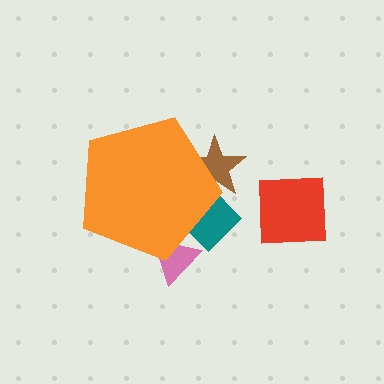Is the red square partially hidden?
No, the red square is fully visible.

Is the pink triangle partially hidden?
Yes, the pink triangle is partially hidden behind the orange pentagon.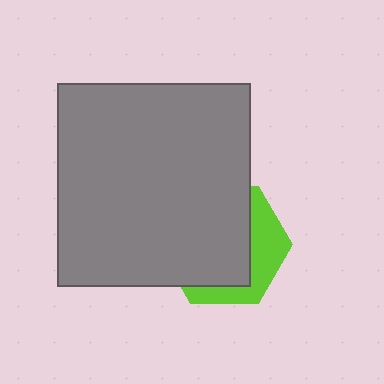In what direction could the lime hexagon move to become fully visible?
The lime hexagon could move toward the lower-right. That would shift it out from behind the gray rectangle entirely.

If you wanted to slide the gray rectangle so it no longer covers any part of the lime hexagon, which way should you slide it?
Slide it toward the upper-left — that is the most direct way to separate the two shapes.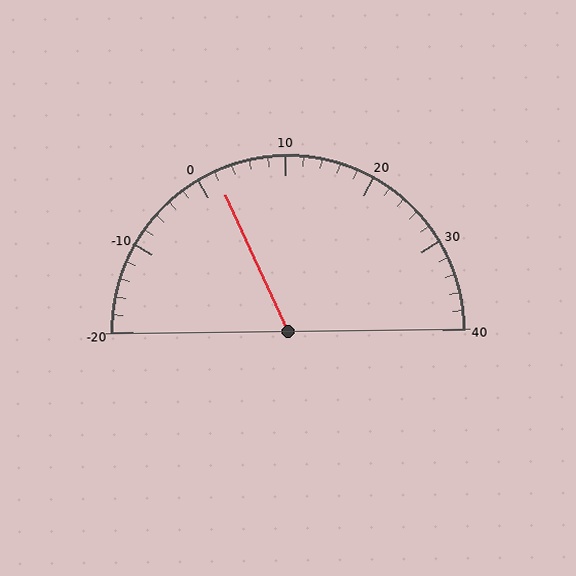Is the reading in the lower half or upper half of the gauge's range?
The reading is in the lower half of the range (-20 to 40).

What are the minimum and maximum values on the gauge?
The gauge ranges from -20 to 40.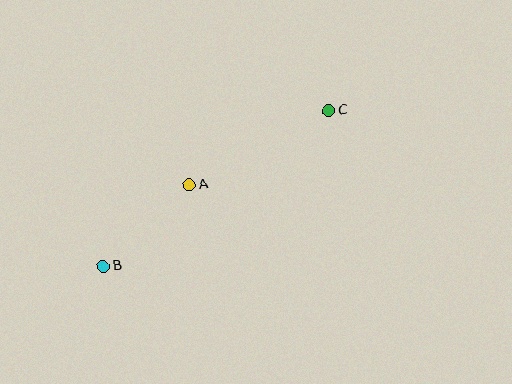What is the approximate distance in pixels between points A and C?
The distance between A and C is approximately 158 pixels.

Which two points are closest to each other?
Points A and B are closest to each other.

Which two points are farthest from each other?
Points B and C are farthest from each other.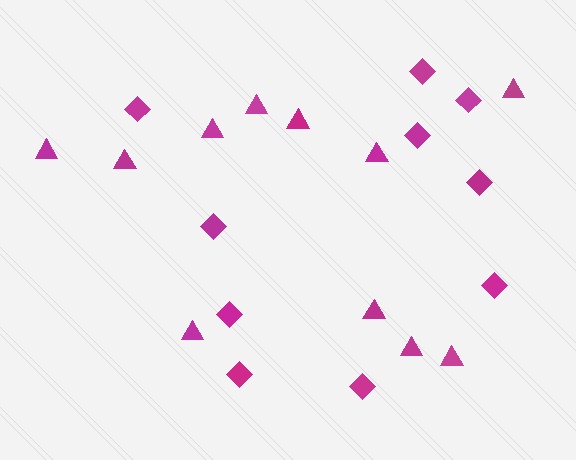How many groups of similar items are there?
There are 2 groups: one group of triangles (11) and one group of diamonds (10).